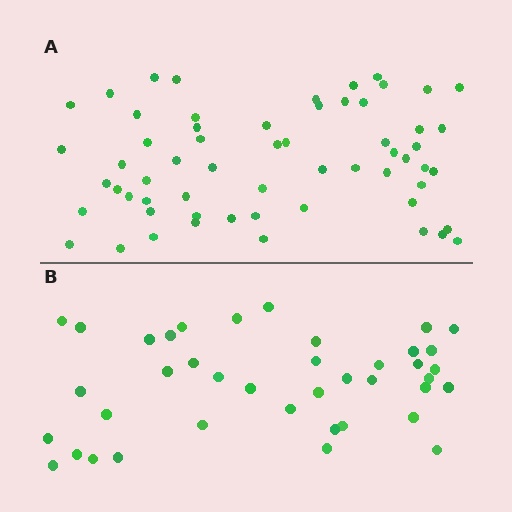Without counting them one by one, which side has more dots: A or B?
Region A (the top region) has more dots.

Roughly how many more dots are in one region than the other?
Region A has approximately 20 more dots than region B.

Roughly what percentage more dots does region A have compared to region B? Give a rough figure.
About 50% more.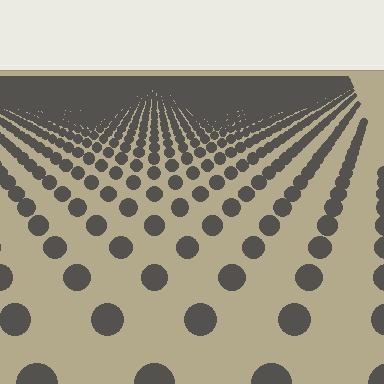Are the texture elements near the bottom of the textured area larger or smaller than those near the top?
Larger. Near the bottom, elements are closer to the viewer and appear at a bigger on-screen size.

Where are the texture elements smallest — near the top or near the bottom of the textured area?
Near the top.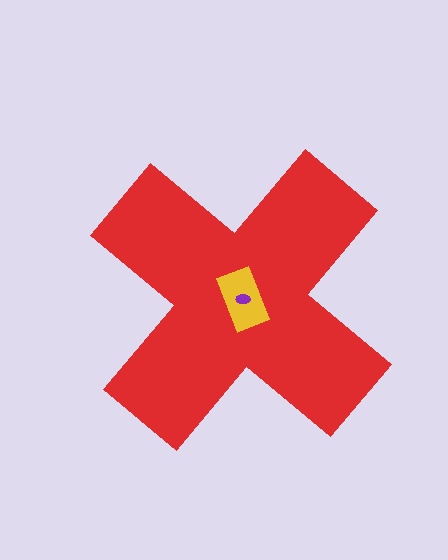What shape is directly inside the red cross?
The yellow rectangle.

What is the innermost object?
The purple ellipse.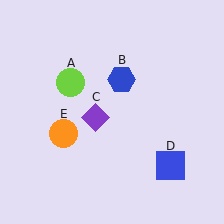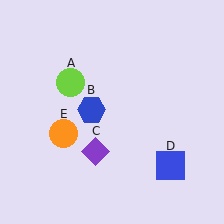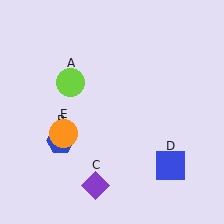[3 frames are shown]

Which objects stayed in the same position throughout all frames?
Lime circle (object A) and blue square (object D) and orange circle (object E) remained stationary.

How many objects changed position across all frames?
2 objects changed position: blue hexagon (object B), purple diamond (object C).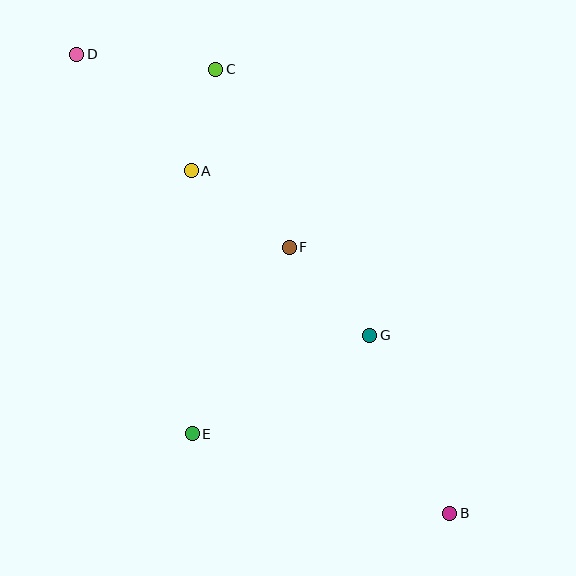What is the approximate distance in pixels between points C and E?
The distance between C and E is approximately 365 pixels.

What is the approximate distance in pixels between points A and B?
The distance between A and B is approximately 429 pixels.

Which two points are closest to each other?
Points A and C are closest to each other.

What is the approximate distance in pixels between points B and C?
The distance between B and C is approximately 501 pixels.